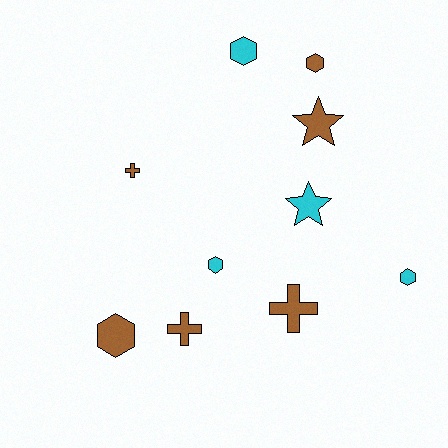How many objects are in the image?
There are 10 objects.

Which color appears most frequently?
Brown, with 6 objects.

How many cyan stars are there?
There is 1 cyan star.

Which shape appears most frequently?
Hexagon, with 5 objects.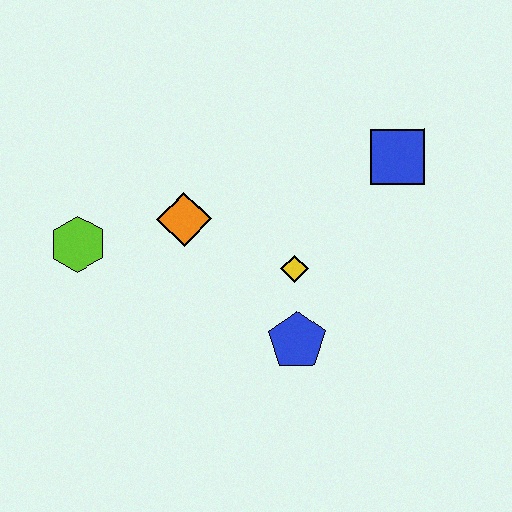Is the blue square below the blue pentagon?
No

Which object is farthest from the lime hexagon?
The blue square is farthest from the lime hexagon.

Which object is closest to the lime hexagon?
The orange diamond is closest to the lime hexagon.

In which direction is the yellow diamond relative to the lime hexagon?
The yellow diamond is to the right of the lime hexagon.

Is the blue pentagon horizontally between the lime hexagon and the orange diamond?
No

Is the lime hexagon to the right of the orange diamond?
No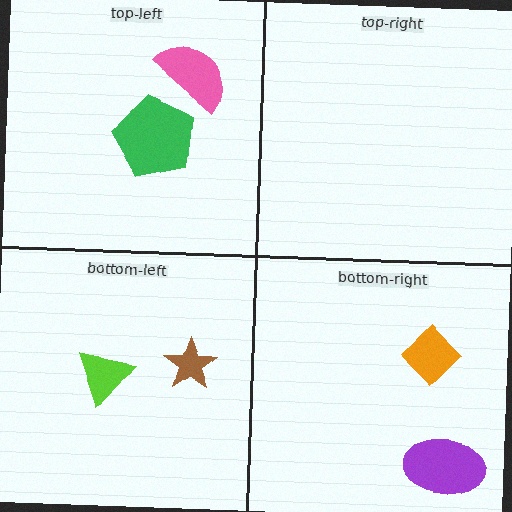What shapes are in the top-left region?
The pink semicircle, the green pentagon.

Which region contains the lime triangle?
The bottom-left region.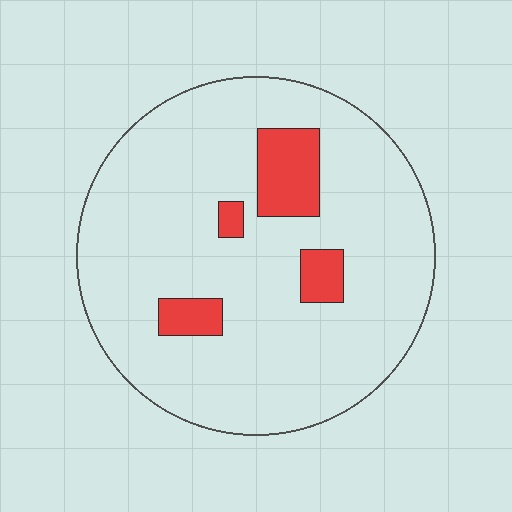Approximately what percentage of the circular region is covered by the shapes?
Approximately 10%.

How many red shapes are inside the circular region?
4.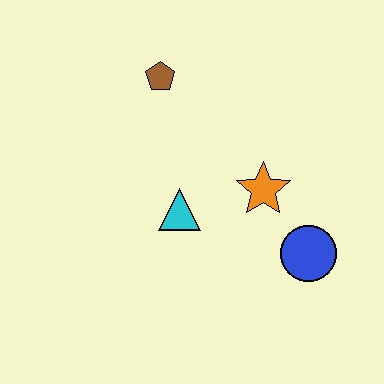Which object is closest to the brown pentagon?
The cyan triangle is closest to the brown pentagon.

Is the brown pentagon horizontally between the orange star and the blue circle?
No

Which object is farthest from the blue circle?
The brown pentagon is farthest from the blue circle.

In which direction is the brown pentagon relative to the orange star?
The brown pentagon is above the orange star.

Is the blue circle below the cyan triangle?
Yes